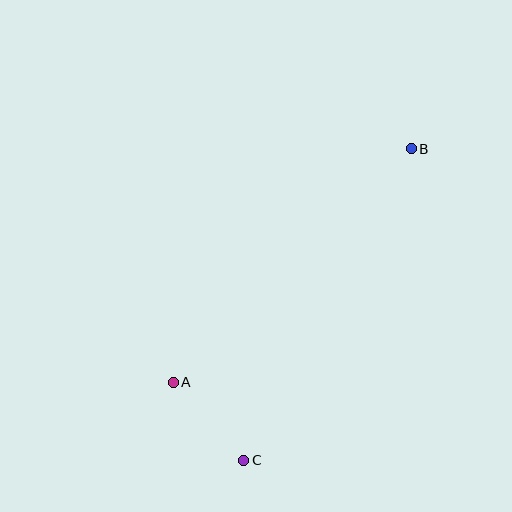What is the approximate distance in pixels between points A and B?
The distance between A and B is approximately 333 pixels.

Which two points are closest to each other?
Points A and C are closest to each other.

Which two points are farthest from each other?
Points B and C are farthest from each other.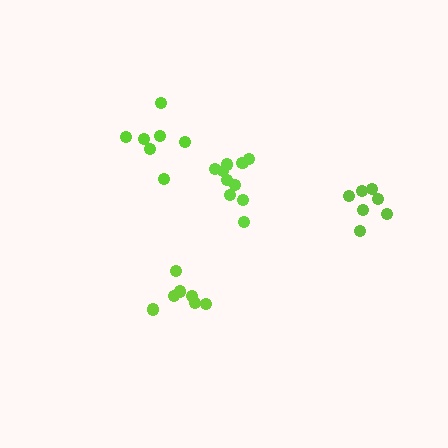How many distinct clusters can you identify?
There are 4 distinct clusters.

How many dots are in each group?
Group 1: 7 dots, Group 2: 10 dots, Group 3: 7 dots, Group 4: 7 dots (31 total).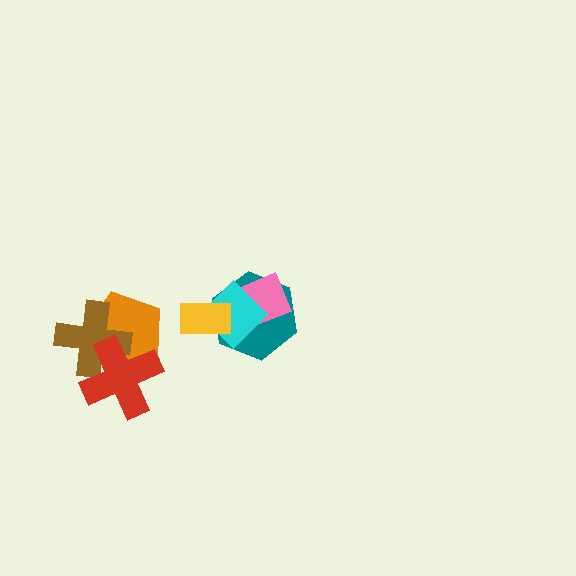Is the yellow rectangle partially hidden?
No, no other shape covers it.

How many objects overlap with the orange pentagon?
2 objects overlap with the orange pentagon.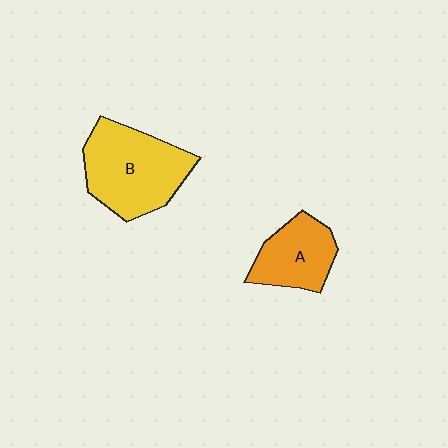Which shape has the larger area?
Shape B (yellow).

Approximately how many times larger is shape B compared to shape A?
Approximately 1.6 times.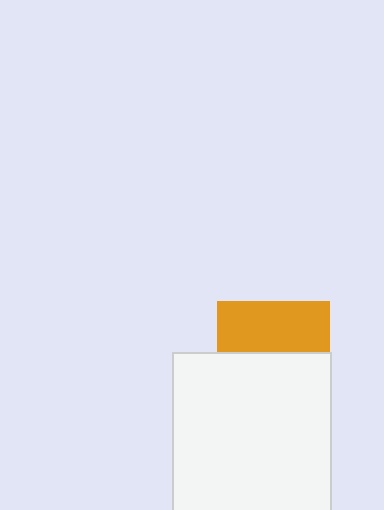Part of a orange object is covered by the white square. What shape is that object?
It is a square.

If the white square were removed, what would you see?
You would see the complete orange square.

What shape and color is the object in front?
The object in front is a white square.